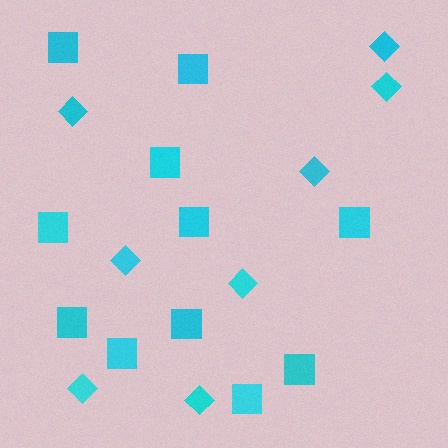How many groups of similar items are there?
There are 2 groups: one group of squares (11) and one group of diamonds (8).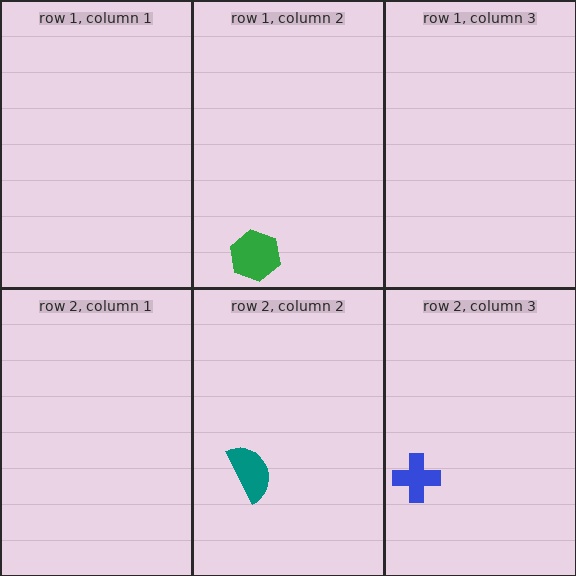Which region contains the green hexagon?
The row 1, column 2 region.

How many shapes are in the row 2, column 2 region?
1.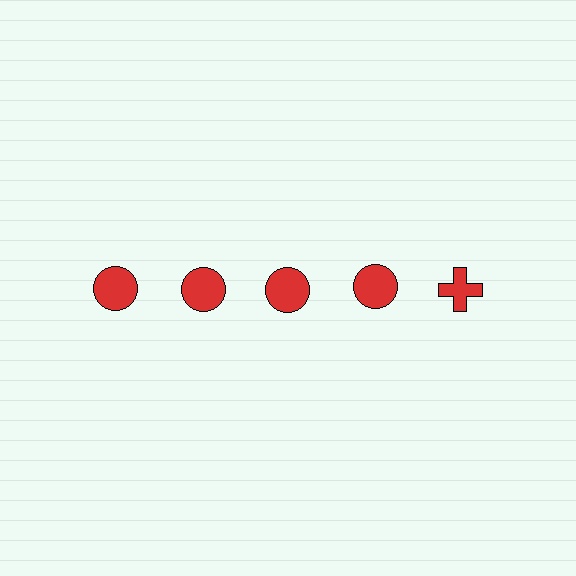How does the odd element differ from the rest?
It has a different shape: cross instead of circle.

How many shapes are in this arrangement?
There are 5 shapes arranged in a grid pattern.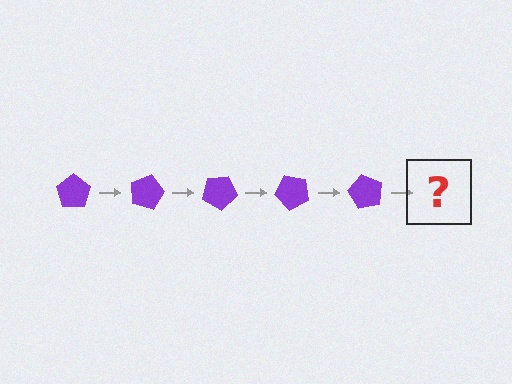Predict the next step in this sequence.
The next step is a purple pentagon rotated 75 degrees.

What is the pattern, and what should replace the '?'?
The pattern is that the pentagon rotates 15 degrees each step. The '?' should be a purple pentagon rotated 75 degrees.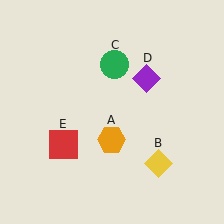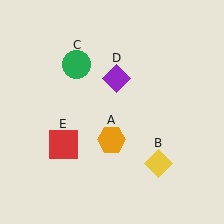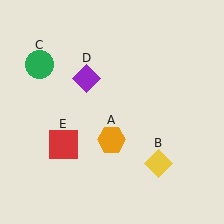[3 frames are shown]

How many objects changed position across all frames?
2 objects changed position: green circle (object C), purple diamond (object D).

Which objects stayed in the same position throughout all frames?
Orange hexagon (object A) and yellow diamond (object B) and red square (object E) remained stationary.